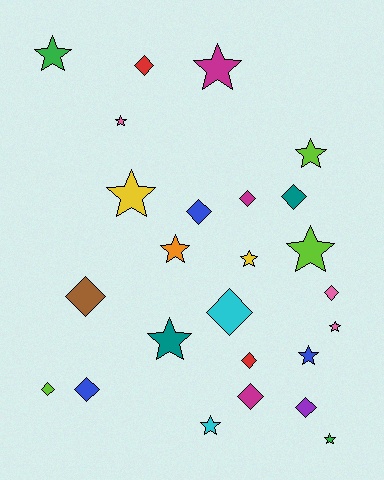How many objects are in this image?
There are 25 objects.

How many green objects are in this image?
There are 2 green objects.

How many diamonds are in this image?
There are 12 diamonds.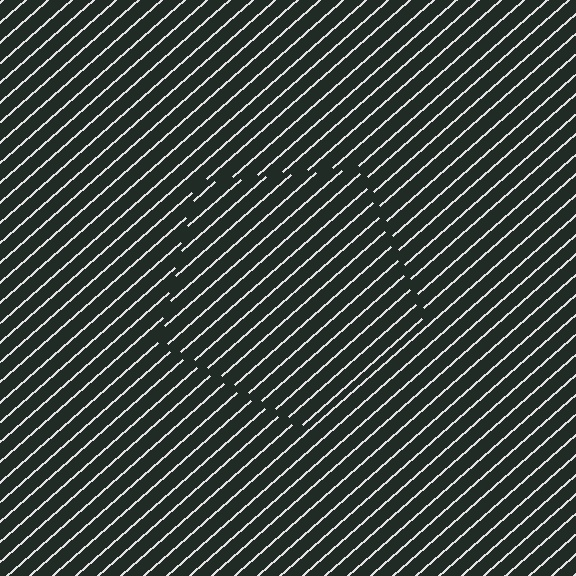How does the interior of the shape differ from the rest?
The interior of the shape contains the same grating, shifted by half a period — the contour is defined by the phase discontinuity where line-ends from the inner and outer gratings abut.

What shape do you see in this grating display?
An illusory pentagon. The interior of the shape contains the same grating, shifted by half a period — the contour is defined by the phase discontinuity where line-ends from the inner and outer gratings abut.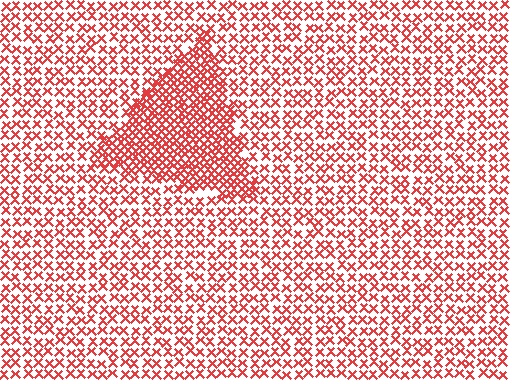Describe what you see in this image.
The image contains small red elements arranged at two different densities. A triangle-shaped region is visible where the elements are more densely packed than the surrounding area.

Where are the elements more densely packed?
The elements are more densely packed inside the triangle boundary.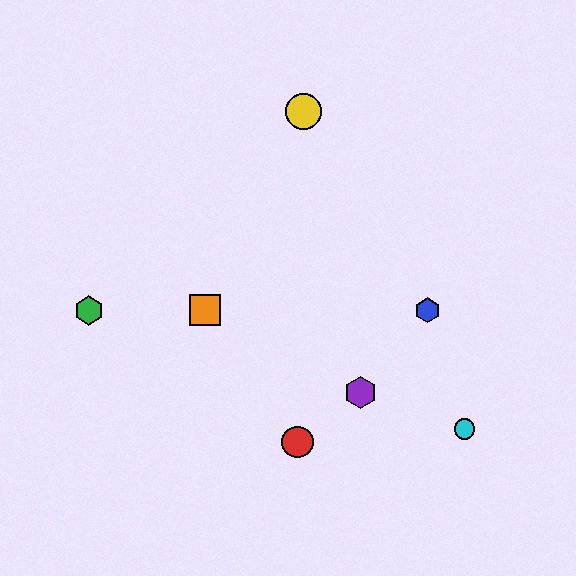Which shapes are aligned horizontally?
The blue hexagon, the green hexagon, the orange square are aligned horizontally.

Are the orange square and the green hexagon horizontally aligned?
Yes, both are at y≈310.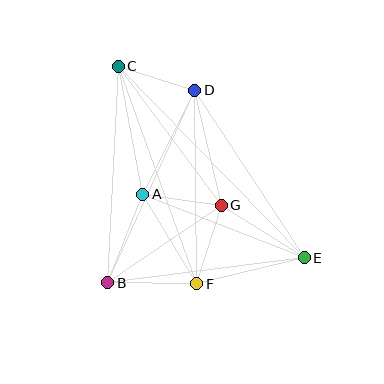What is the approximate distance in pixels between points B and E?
The distance between B and E is approximately 198 pixels.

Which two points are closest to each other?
Points A and G are closest to each other.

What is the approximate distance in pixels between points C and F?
The distance between C and F is approximately 231 pixels.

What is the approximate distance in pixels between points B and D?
The distance between B and D is approximately 211 pixels.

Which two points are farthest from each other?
Points C and E are farthest from each other.